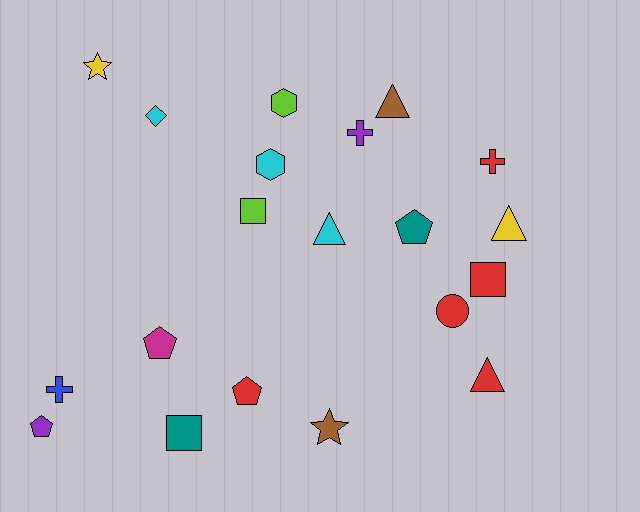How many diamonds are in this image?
There is 1 diamond.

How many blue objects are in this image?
There is 1 blue object.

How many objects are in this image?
There are 20 objects.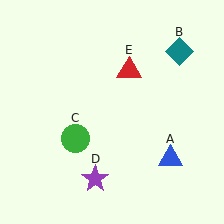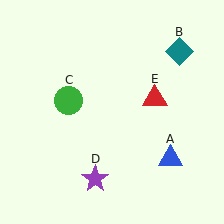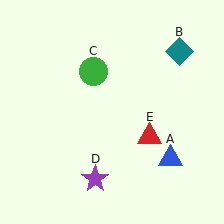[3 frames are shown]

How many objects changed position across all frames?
2 objects changed position: green circle (object C), red triangle (object E).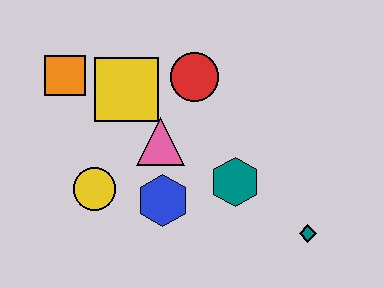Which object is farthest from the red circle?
The teal diamond is farthest from the red circle.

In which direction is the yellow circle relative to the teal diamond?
The yellow circle is to the left of the teal diamond.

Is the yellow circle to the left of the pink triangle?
Yes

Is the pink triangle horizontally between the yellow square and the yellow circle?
No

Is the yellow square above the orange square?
No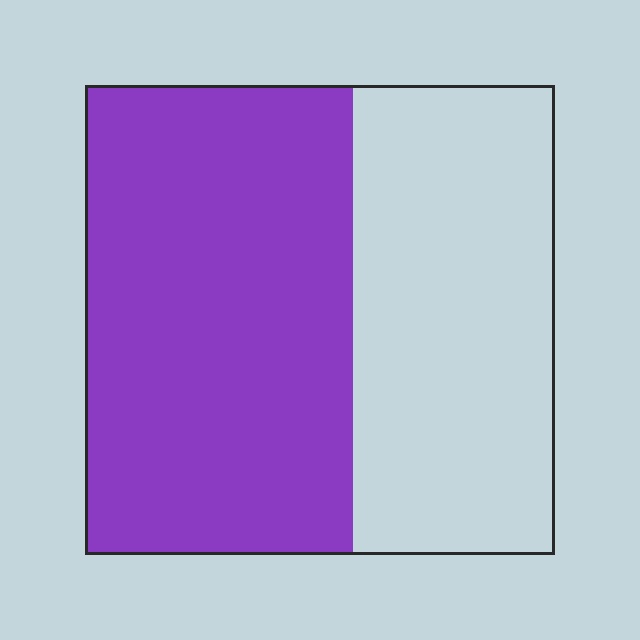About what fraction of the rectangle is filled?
About three fifths (3/5).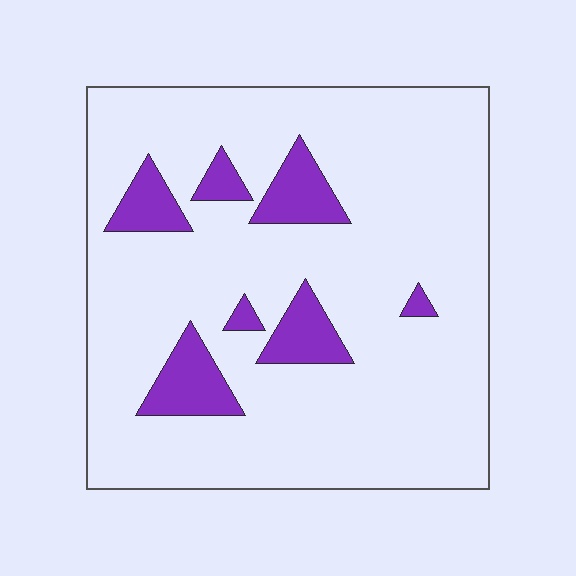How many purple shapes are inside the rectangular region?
7.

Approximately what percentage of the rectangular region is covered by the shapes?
Approximately 15%.